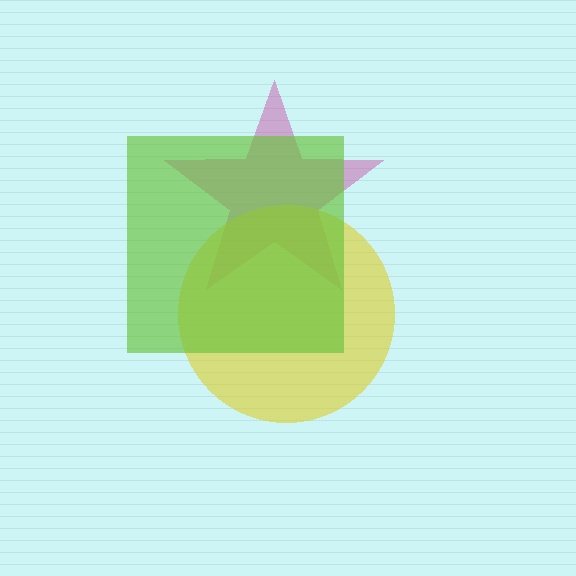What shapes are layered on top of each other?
The layered shapes are: a magenta star, a yellow circle, a lime square.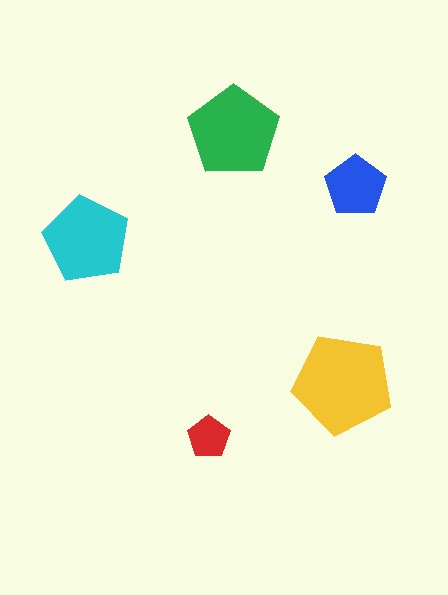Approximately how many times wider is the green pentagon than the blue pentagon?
About 1.5 times wider.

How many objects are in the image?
There are 5 objects in the image.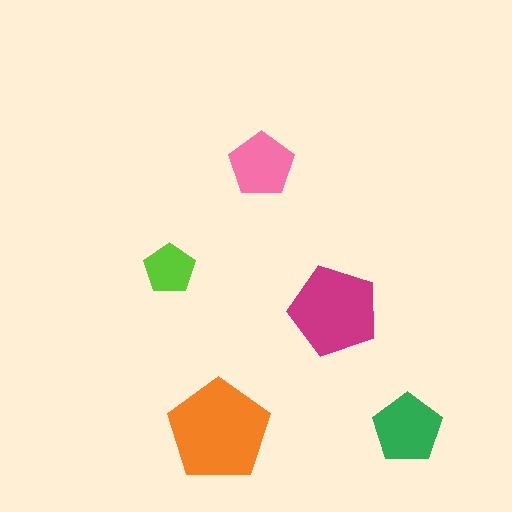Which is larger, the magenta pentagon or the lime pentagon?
The magenta one.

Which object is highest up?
The pink pentagon is topmost.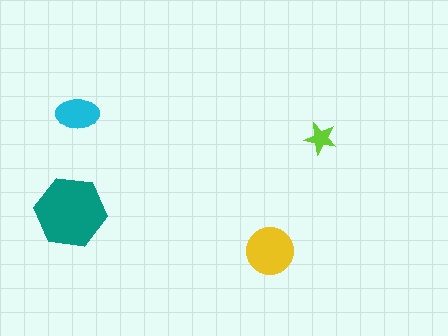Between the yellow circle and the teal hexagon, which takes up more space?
The teal hexagon.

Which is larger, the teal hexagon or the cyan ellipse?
The teal hexagon.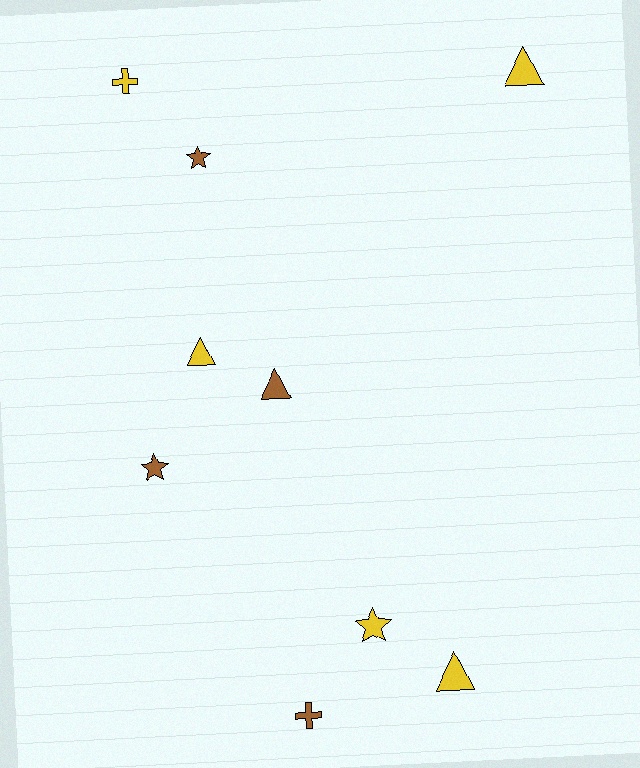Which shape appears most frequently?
Triangle, with 4 objects.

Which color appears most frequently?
Yellow, with 5 objects.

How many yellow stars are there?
There is 1 yellow star.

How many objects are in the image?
There are 9 objects.